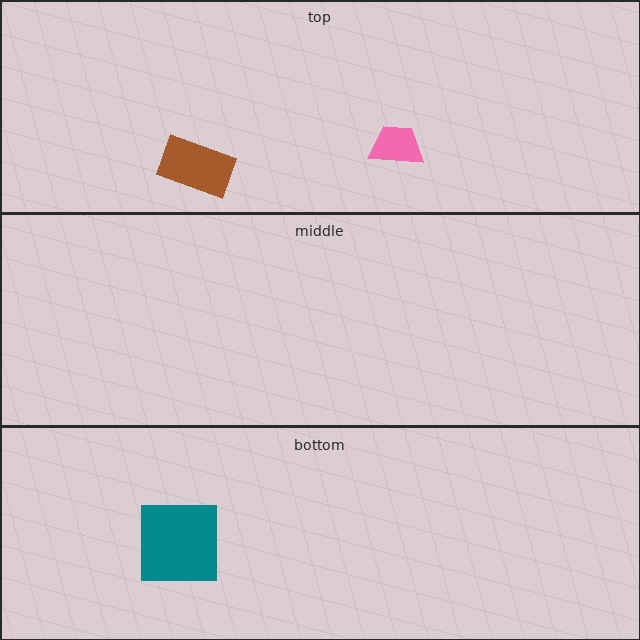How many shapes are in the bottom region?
1.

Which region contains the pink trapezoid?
The top region.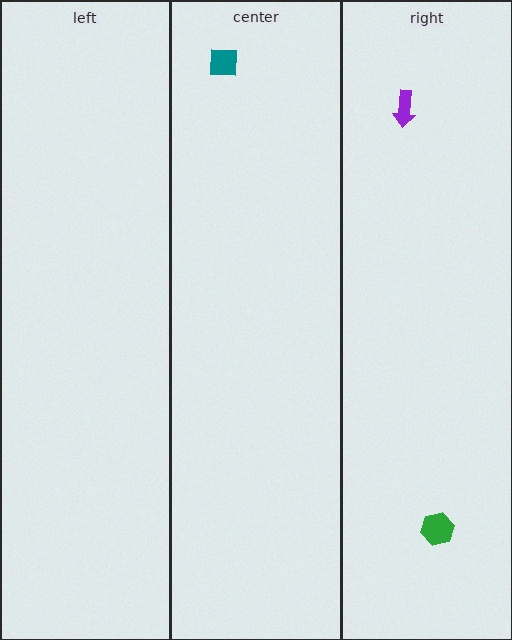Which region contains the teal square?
The center region.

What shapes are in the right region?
The purple arrow, the green hexagon.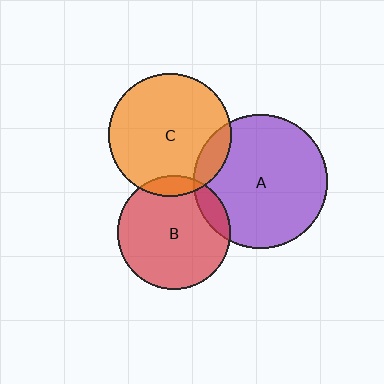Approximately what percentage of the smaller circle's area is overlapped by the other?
Approximately 10%.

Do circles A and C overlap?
Yes.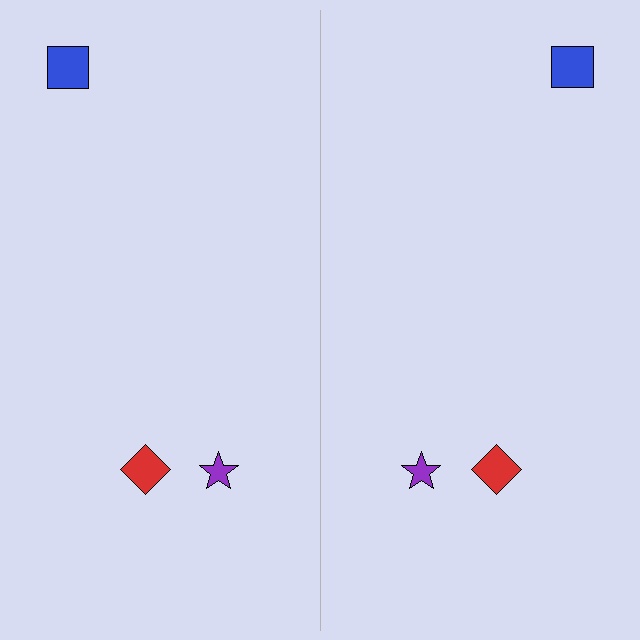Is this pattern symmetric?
Yes, this pattern has bilateral (reflection) symmetry.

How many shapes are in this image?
There are 6 shapes in this image.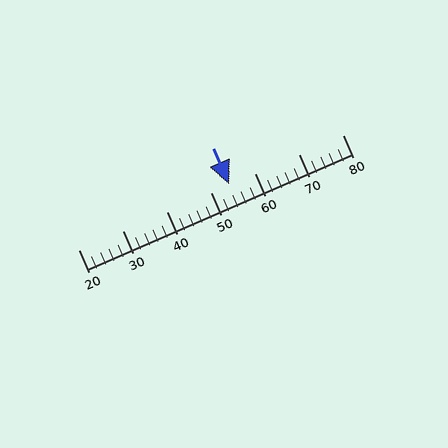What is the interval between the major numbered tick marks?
The major tick marks are spaced 10 units apart.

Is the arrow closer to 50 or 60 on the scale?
The arrow is closer to 50.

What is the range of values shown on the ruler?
The ruler shows values from 20 to 80.